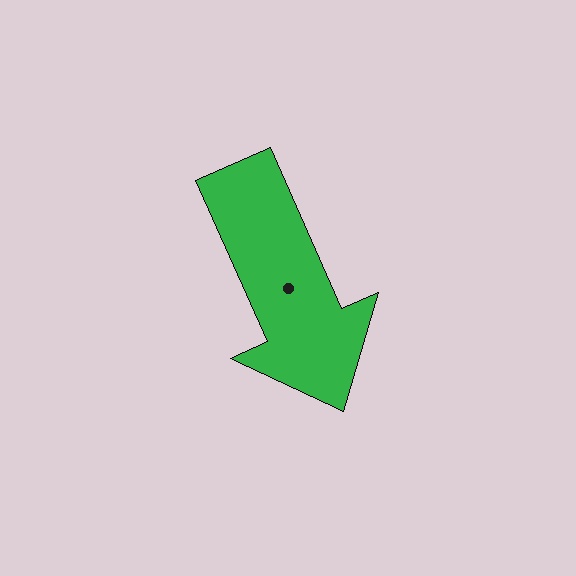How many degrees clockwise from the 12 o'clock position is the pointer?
Approximately 156 degrees.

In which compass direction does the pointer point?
Southeast.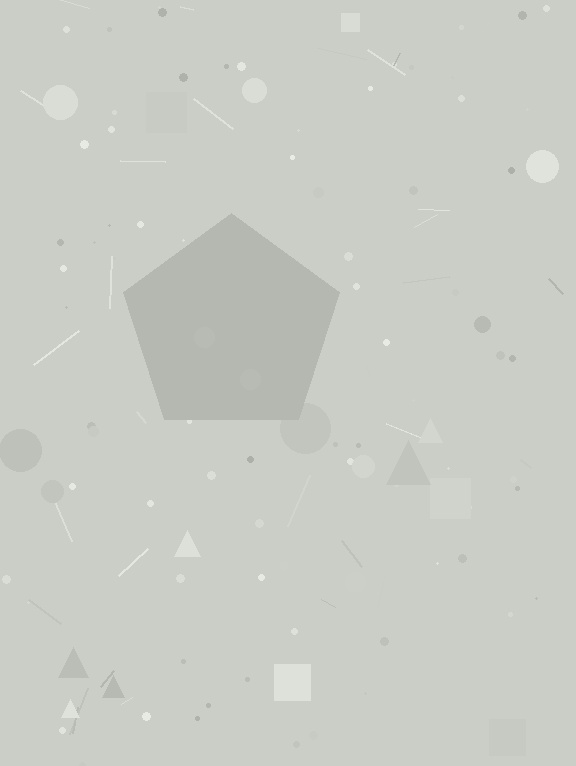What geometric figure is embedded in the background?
A pentagon is embedded in the background.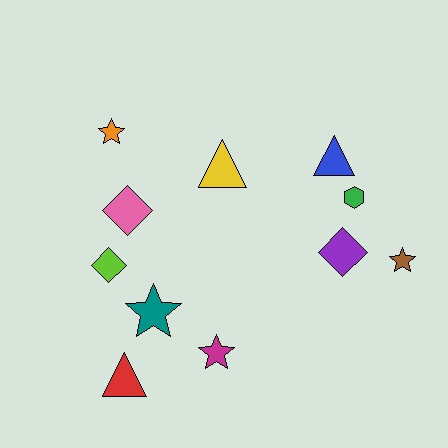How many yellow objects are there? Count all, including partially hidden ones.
There is 1 yellow object.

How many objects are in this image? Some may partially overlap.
There are 11 objects.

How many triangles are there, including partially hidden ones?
There are 3 triangles.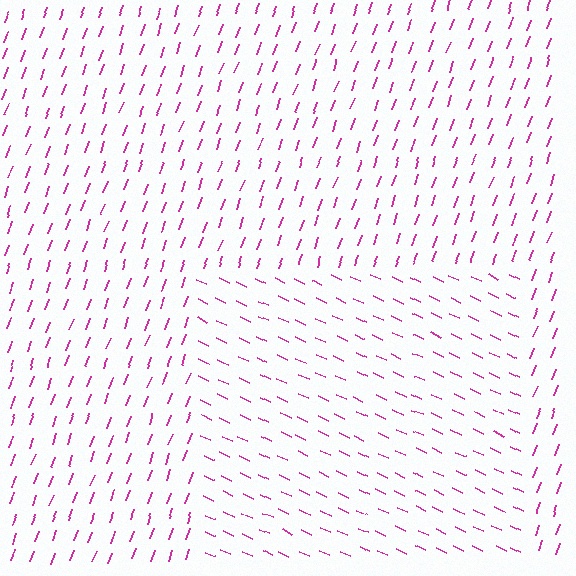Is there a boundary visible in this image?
Yes, there is a texture boundary formed by a change in line orientation.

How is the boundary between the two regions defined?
The boundary is defined purely by a change in line orientation (approximately 85 degrees difference). All lines are the same color and thickness.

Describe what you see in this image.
The image is filled with small magenta line segments. A rectangle region in the image has lines oriented differently from the surrounding lines, creating a visible texture boundary.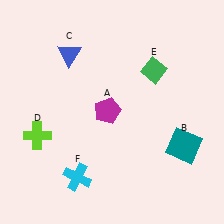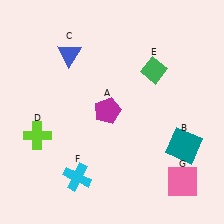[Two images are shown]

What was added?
A pink square (G) was added in Image 2.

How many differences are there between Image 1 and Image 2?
There is 1 difference between the two images.